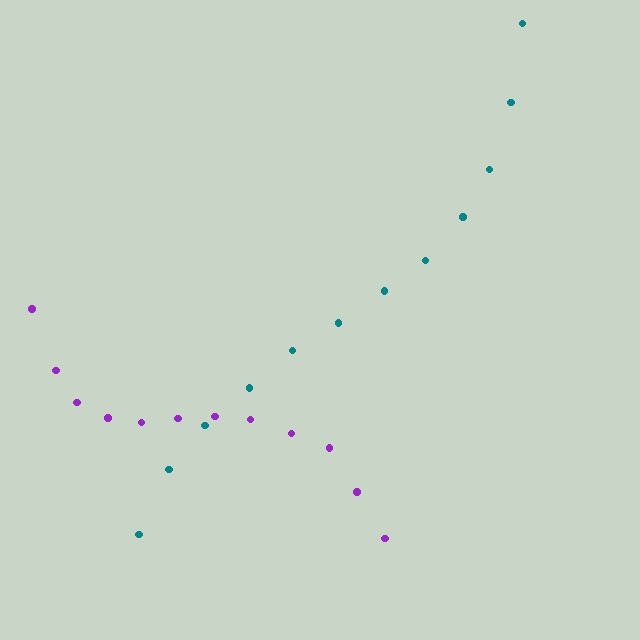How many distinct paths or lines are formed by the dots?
There are 2 distinct paths.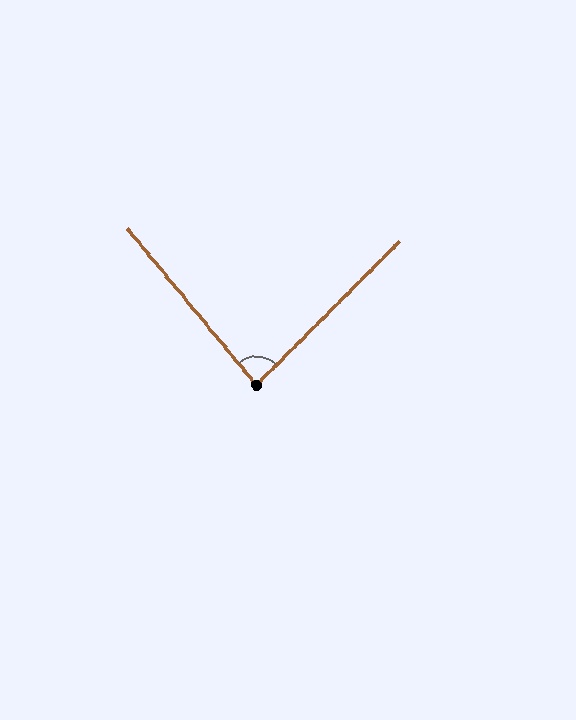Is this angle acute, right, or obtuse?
It is acute.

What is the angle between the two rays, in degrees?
Approximately 84 degrees.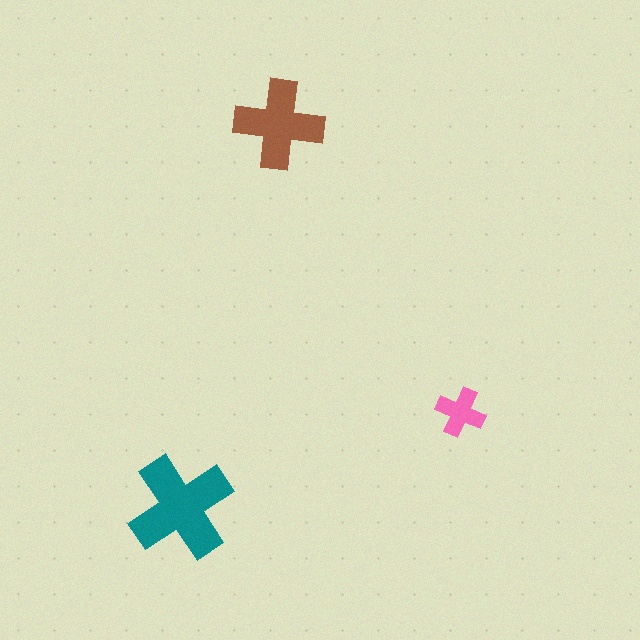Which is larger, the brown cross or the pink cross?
The brown one.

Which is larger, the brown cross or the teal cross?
The teal one.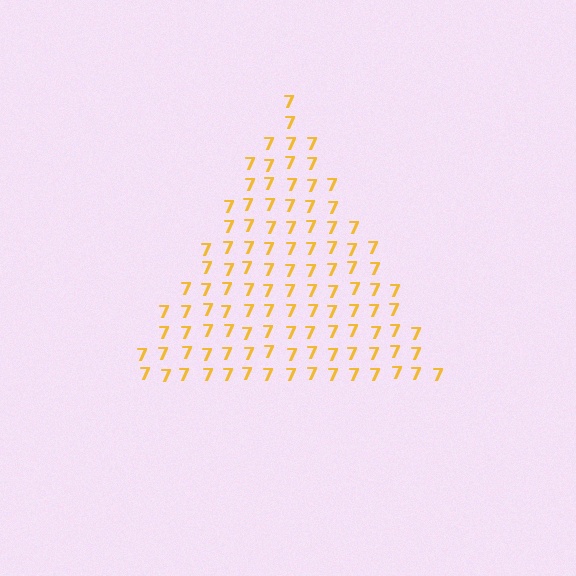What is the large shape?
The large shape is a triangle.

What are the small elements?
The small elements are digit 7's.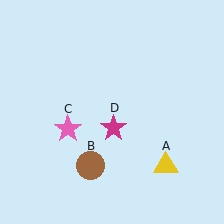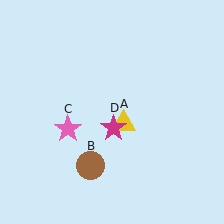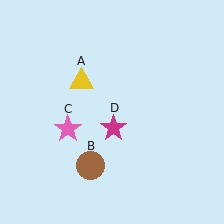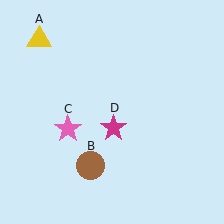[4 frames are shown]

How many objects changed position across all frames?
1 object changed position: yellow triangle (object A).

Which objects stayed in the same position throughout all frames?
Brown circle (object B) and pink star (object C) and magenta star (object D) remained stationary.